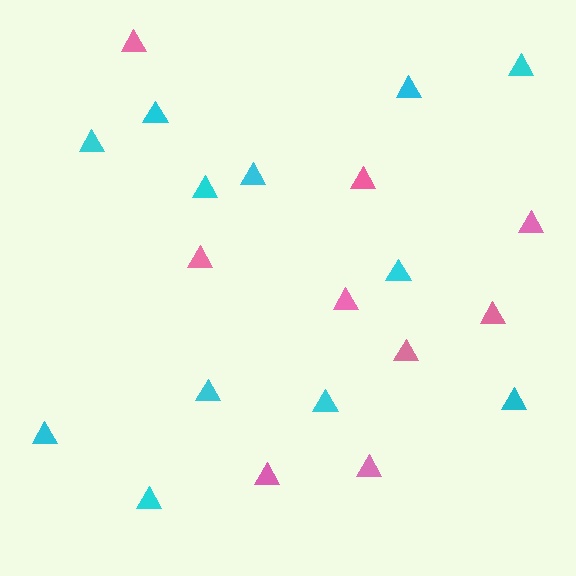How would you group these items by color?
There are 2 groups: one group of pink triangles (9) and one group of cyan triangles (12).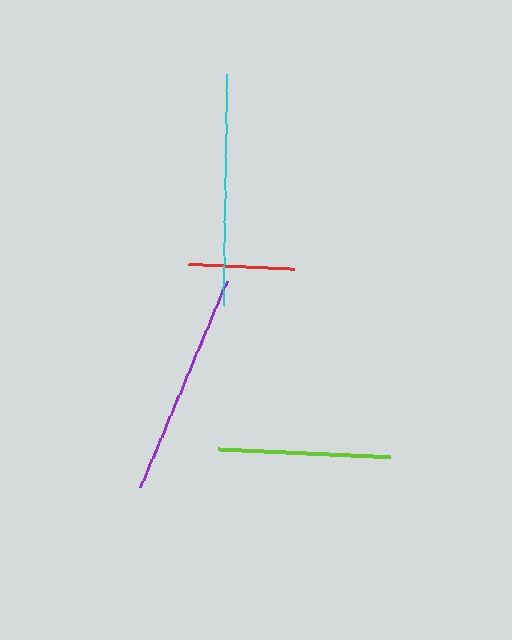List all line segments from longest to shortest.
From longest to shortest: cyan, purple, lime, red.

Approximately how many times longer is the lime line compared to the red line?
The lime line is approximately 1.6 times the length of the red line.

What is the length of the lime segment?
The lime segment is approximately 173 pixels long.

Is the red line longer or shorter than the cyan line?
The cyan line is longer than the red line.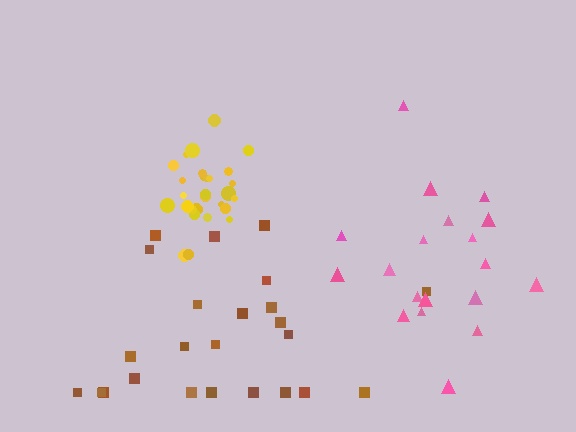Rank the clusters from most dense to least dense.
yellow, pink, brown.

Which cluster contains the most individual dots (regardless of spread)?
Yellow (28).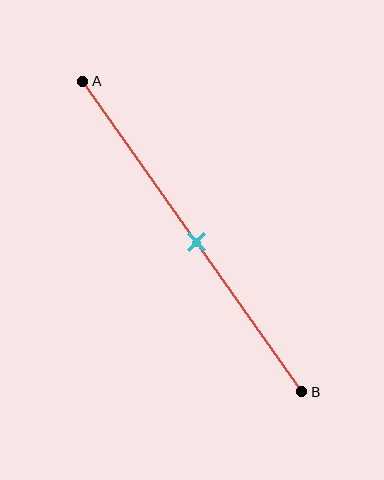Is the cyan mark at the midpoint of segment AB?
Yes, the mark is approximately at the midpoint.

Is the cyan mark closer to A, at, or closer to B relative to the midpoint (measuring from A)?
The cyan mark is approximately at the midpoint of segment AB.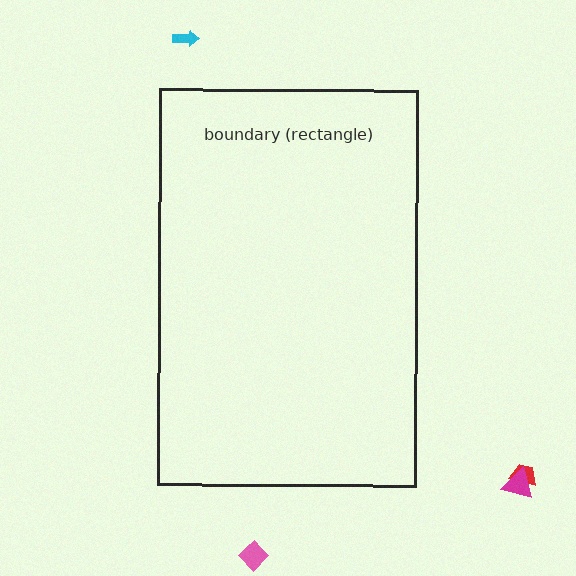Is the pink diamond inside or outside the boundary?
Outside.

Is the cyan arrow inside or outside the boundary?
Outside.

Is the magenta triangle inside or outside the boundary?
Outside.